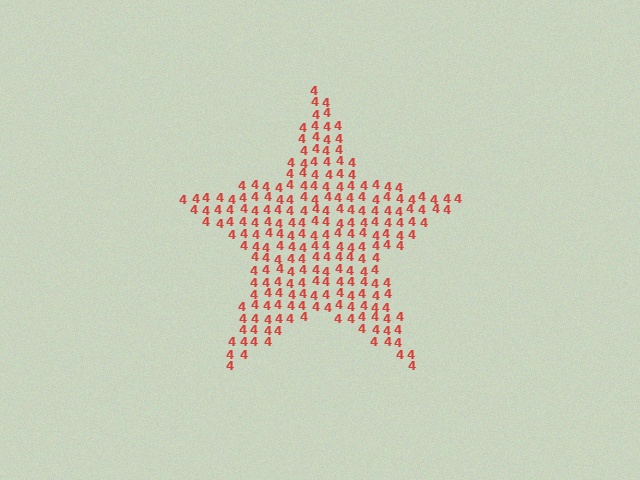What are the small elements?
The small elements are digit 4's.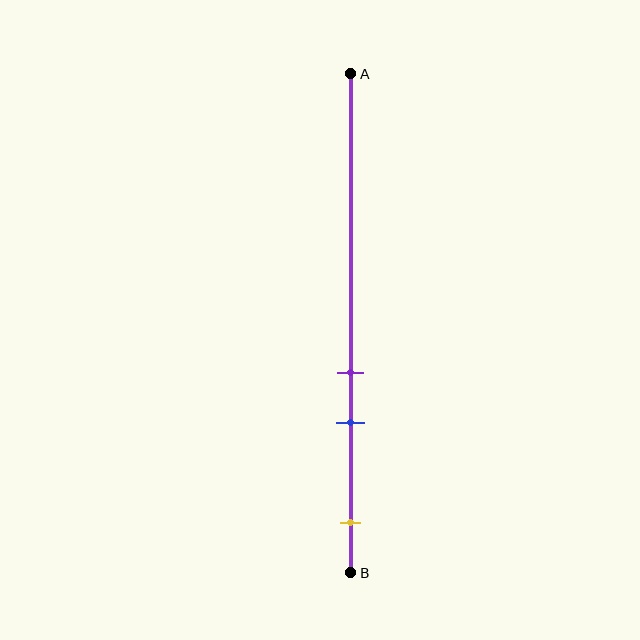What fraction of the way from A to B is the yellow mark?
The yellow mark is approximately 90% (0.9) of the way from A to B.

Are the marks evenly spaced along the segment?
No, the marks are not evenly spaced.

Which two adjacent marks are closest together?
The purple and blue marks are the closest adjacent pair.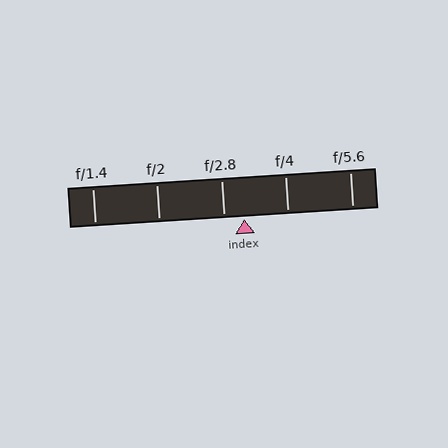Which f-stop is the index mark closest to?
The index mark is closest to f/2.8.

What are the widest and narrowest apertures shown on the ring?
The widest aperture shown is f/1.4 and the narrowest is f/5.6.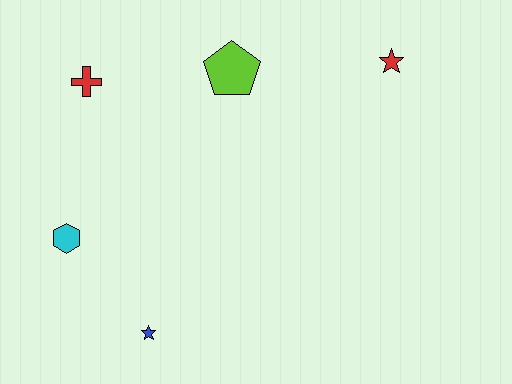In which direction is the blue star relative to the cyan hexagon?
The blue star is below the cyan hexagon.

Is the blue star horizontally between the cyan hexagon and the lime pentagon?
Yes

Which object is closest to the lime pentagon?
The red cross is closest to the lime pentagon.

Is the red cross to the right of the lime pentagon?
No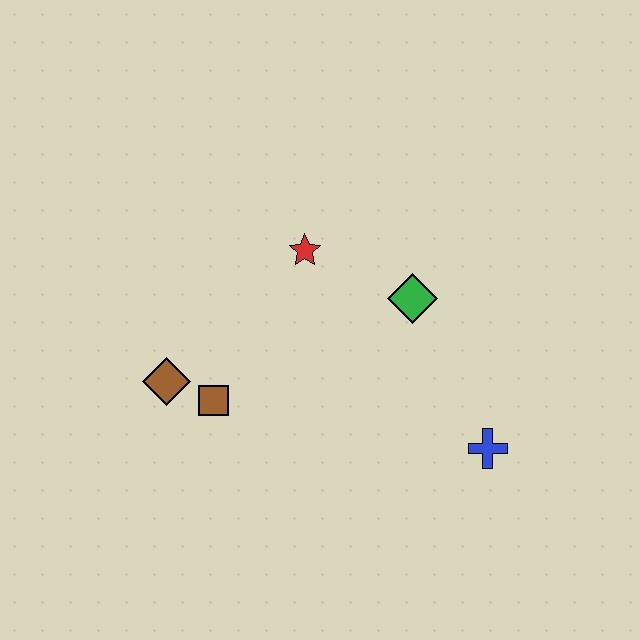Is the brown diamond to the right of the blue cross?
No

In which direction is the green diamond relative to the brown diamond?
The green diamond is to the right of the brown diamond.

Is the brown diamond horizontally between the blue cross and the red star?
No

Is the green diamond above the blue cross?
Yes